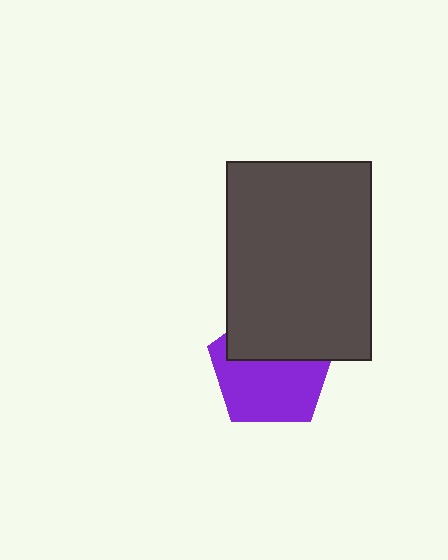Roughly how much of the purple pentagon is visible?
About half of it is visible (roughly 58%).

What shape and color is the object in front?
The object in front is a dark gray rectangle.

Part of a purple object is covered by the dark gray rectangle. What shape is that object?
It is a pentagon.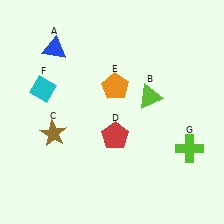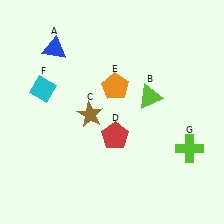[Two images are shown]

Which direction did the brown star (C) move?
The brown star (C) moved right.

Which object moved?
The brown star (C) moved right.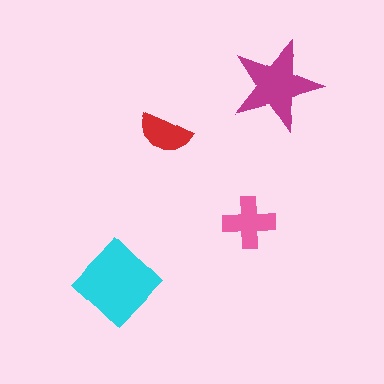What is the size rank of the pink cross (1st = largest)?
3rd.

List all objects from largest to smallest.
The cyan diamond, the magenta star, the pink cross, the red semicircle.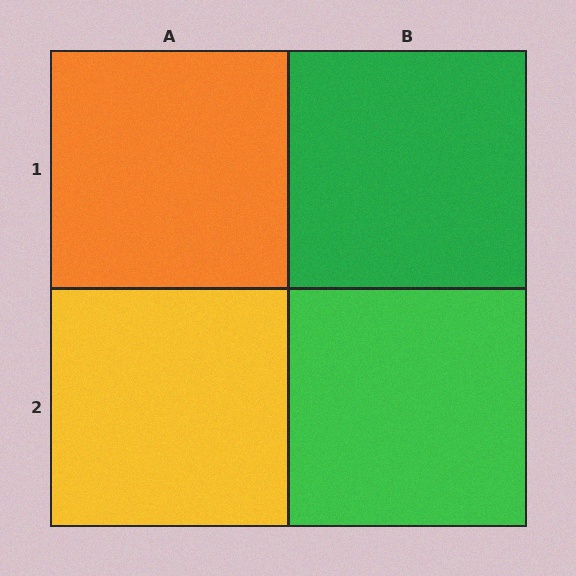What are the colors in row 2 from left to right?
Yellow, green.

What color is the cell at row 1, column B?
Green.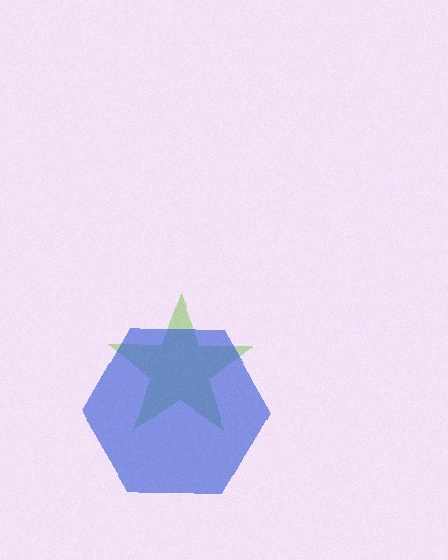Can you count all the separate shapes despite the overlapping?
Yes, there are 2 separate shapes.